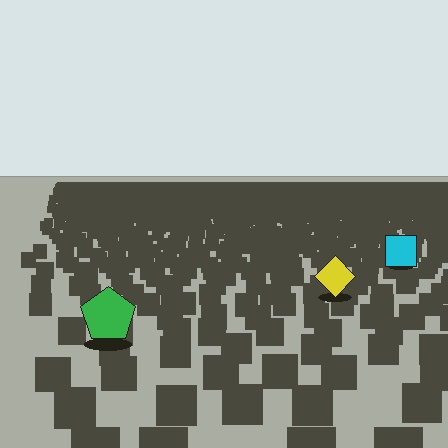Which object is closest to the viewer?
The green pentagon is closest. The texture marks near it are larger and more spread out.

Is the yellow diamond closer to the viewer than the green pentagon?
No. The green pentagon is closer — you can tell from the texture gradient: the ground texture is coarser near it.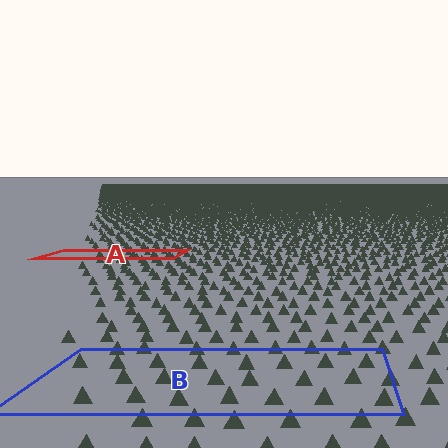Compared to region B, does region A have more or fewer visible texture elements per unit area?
Region A has more texture elements per unit area — they are packed more densely because it is farther away.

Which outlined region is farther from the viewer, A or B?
Region A is farther from the viewer — the texture elements inside it appear smaller and more densely packed.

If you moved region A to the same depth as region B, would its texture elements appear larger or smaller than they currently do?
They would appear larger. At a closer depth, the same texture elements are projected at a bigger on-screen size.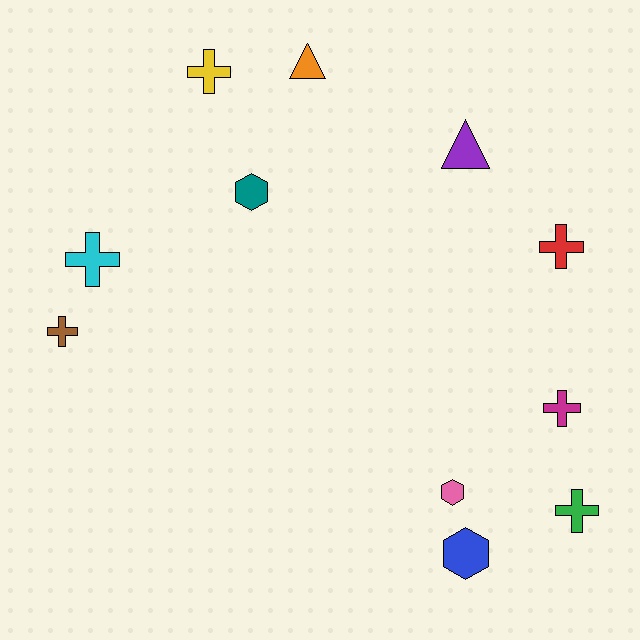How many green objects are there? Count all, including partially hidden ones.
There is 1 green object.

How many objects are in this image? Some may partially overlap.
There are 11 objects.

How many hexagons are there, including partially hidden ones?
There are 3 hexagons.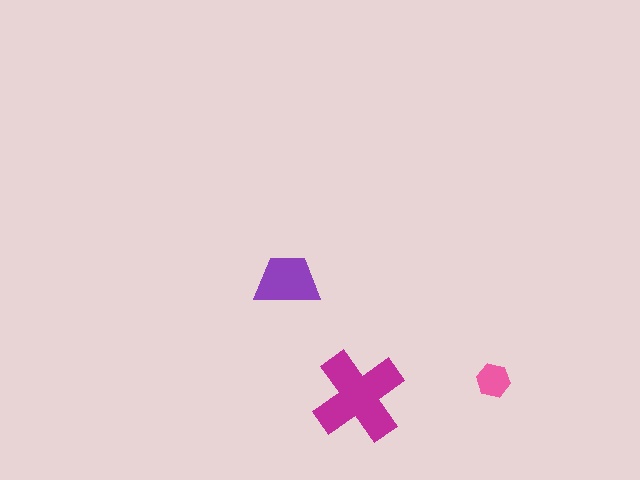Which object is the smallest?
The pink hexagon.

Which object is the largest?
The magenta cross.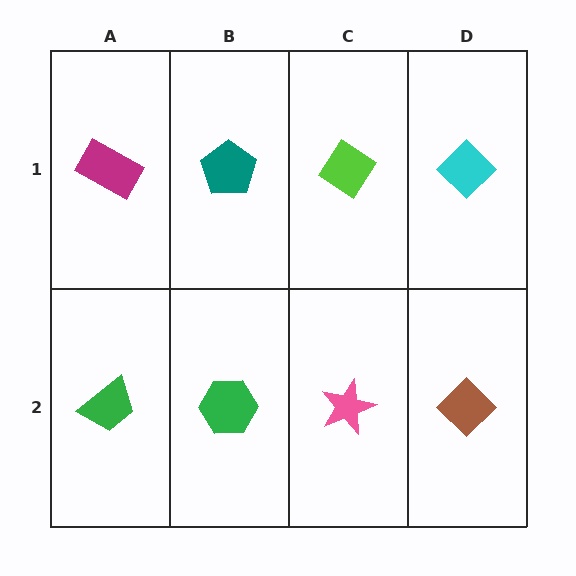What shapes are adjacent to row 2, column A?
A magenta rectangle (row 1, column A), a green hexagon (row 2, column B).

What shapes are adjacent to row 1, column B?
A green hexagon (row 2, column B), a magenta rectangle (row 1, column A), a lime diamond (row 1, column C).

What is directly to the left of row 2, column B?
A green trapezoid.